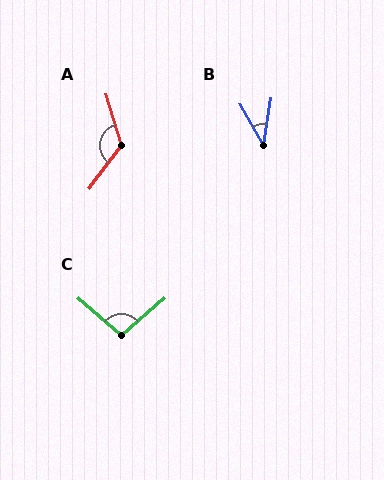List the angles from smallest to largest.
B (38°), C (99°), A (126°).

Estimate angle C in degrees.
Approximately 99 degrees.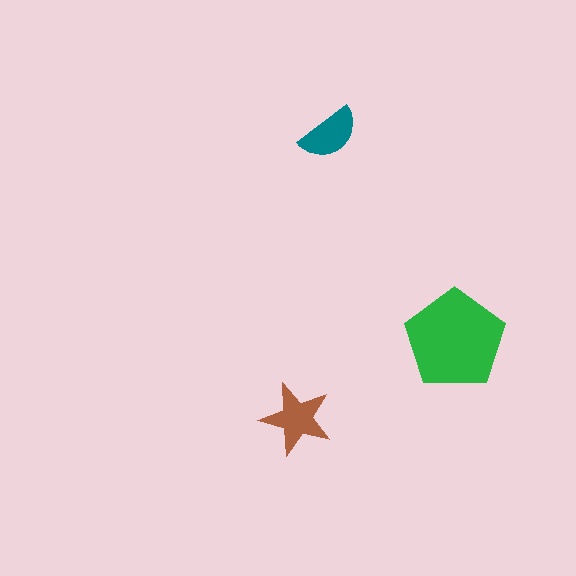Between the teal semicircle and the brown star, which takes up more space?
The brown star.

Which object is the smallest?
The teal semicircle.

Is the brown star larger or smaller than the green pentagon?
Smaller.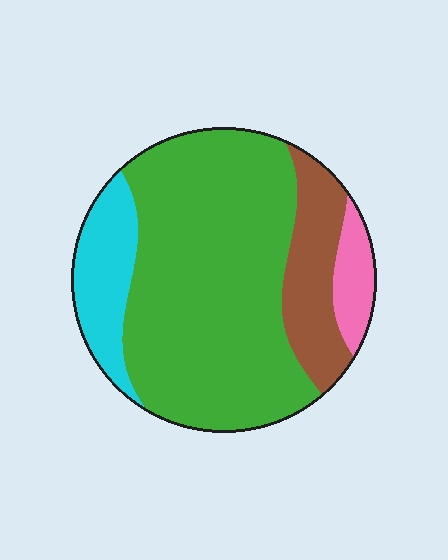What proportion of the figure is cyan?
Cyan covers around 15% of the figure.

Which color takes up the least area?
Pink, at roughly 5%.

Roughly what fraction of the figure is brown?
Brown takes up less than a quarter of the figure.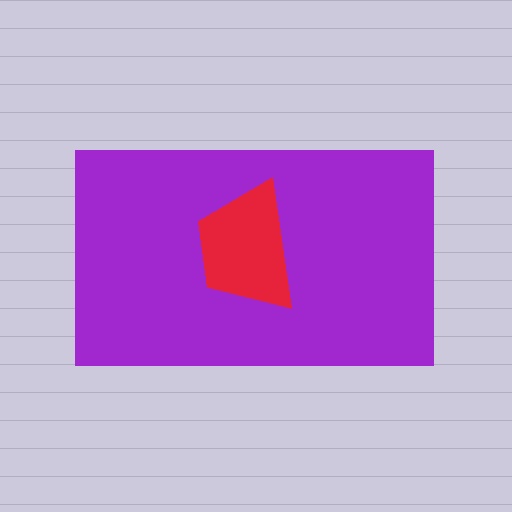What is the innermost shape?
The red trapezoid.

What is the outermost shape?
The purple rectangle.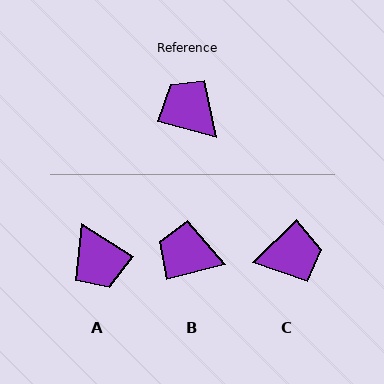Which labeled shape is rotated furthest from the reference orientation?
A, about 163 degrees away.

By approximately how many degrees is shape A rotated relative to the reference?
Approximately 163 degrees counter-clockwise.